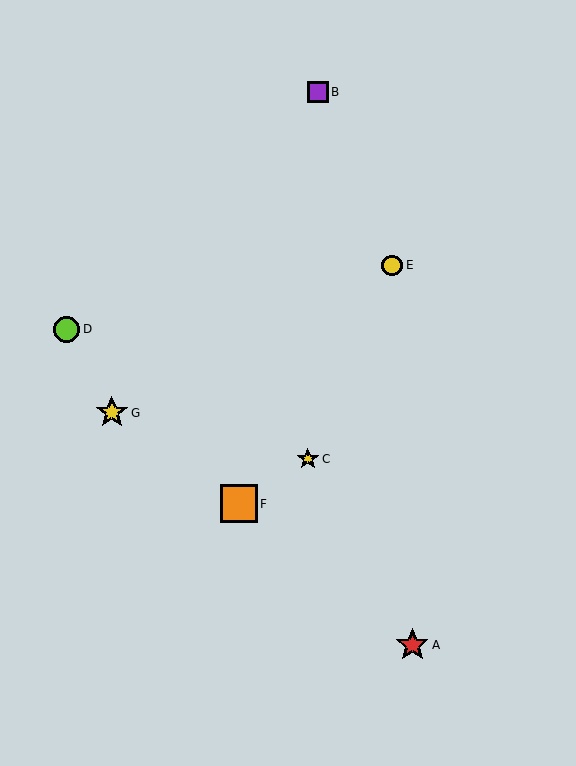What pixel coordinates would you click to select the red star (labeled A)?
Click at (412, 645) to select the red star A.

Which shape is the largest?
The orange square (labeled F) is the largest.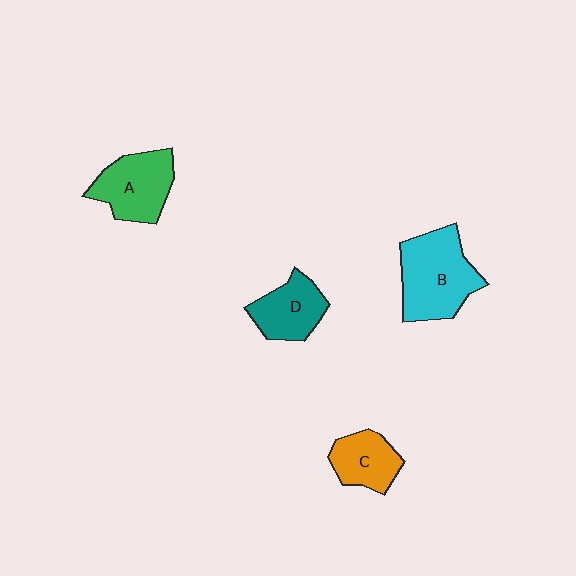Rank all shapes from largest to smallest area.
From largest to smallest: B (cyan), A (green), D (teal), C (orange).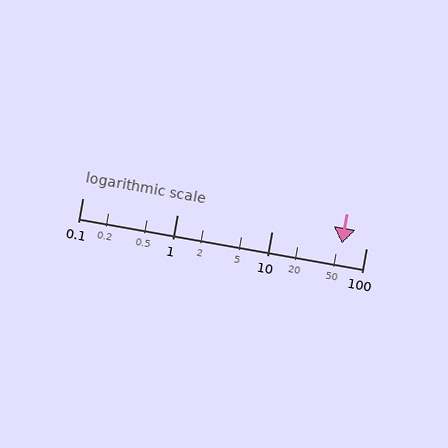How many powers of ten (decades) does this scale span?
The scale spans 3 decades, from 0.1 to 100.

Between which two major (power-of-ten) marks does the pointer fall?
The pointer is between 10 and 100.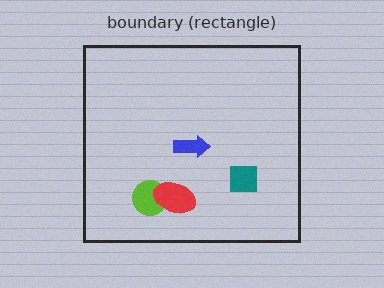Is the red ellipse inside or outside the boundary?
Inside.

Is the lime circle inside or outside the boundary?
Inside.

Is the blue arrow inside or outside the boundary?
Inside.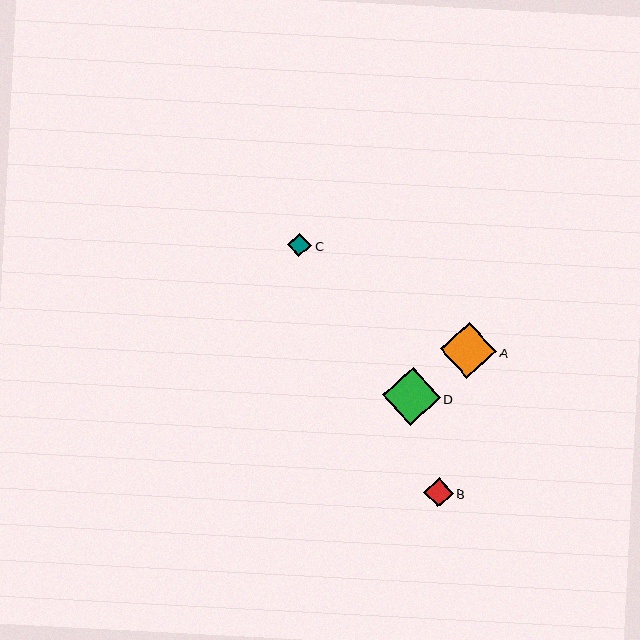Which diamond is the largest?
Diamond D is the largest with a size of approximately 57 pixels.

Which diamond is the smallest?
Diamond C is the smallest with a size of approximately 24 pixels.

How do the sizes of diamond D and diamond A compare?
Diamond D and diamond A are approximately the same size.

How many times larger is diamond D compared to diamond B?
Diamond D is approximately 1.9 times the size of diamond B.